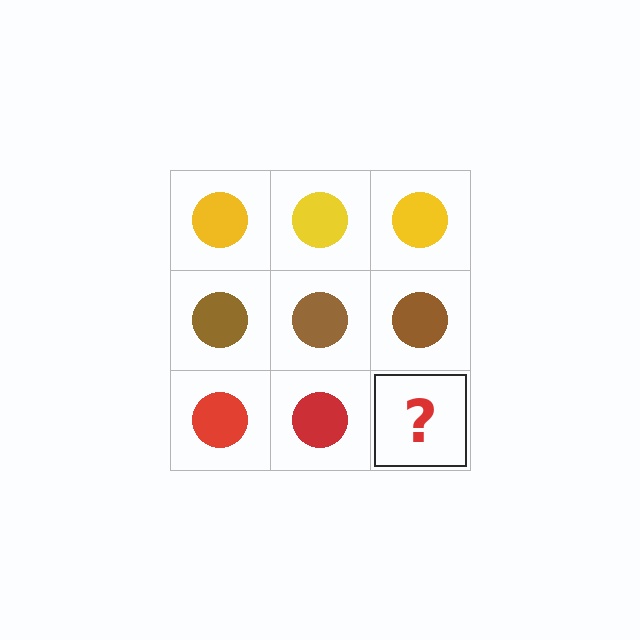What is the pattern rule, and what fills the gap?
The rule is that each row has a consistent color. The gap should be filled with a red circle.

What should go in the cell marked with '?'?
The missing cell should contain a red circle.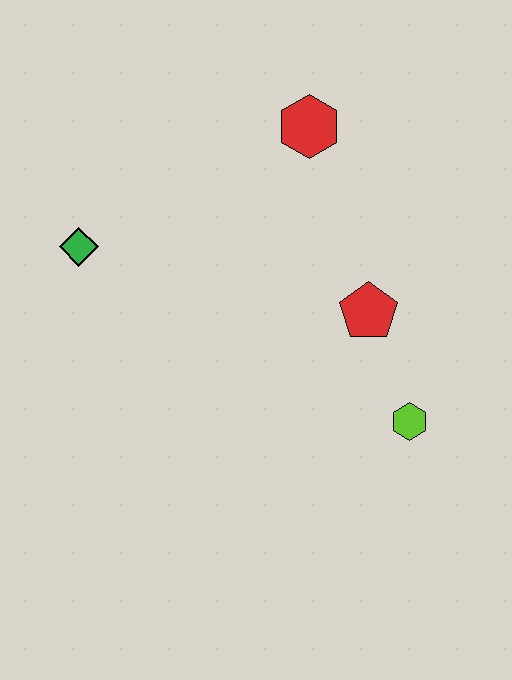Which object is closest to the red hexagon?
The red pentagon is closest to the red hexagon.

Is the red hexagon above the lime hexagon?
Yes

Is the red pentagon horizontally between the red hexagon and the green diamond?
No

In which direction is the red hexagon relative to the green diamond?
The red hexagon is to the right of the green diamond.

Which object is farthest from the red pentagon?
The green diamond is farthest from the red pentagon.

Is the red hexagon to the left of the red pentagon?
Yes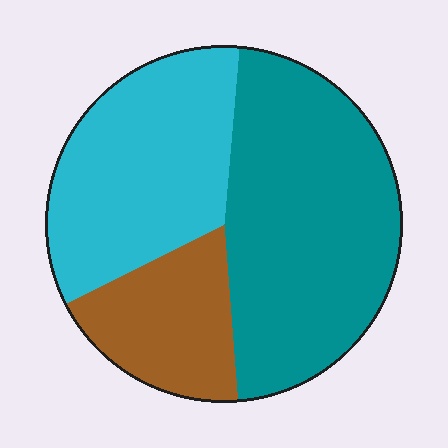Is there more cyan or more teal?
Teal.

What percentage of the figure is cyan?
Cyan covers roughly 35% of the figure.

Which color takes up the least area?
Brown, at roughly 20%.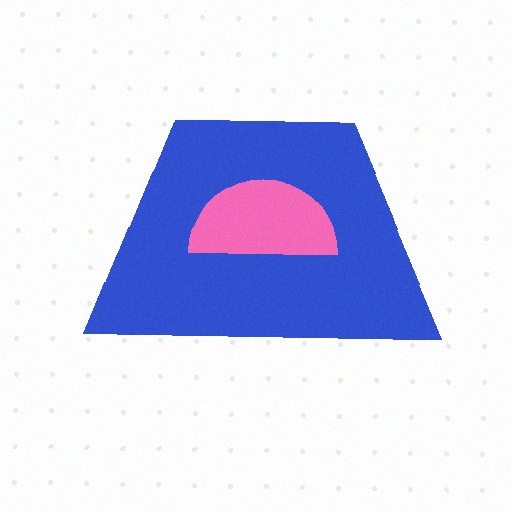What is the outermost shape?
The blue trapezoid.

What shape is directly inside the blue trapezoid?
The pink semicircle.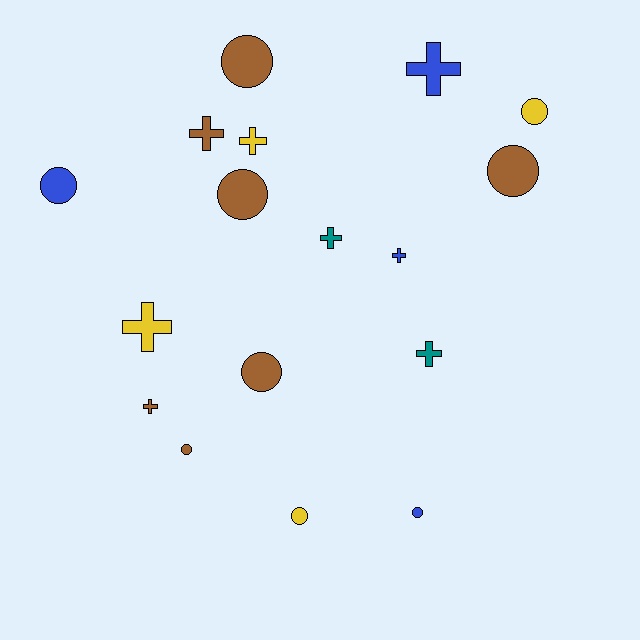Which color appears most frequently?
Brown, with 7 objects.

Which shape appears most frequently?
Circle, with 9 objects.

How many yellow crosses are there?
There are 2 yellow crosses.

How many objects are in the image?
There are 17 objects.